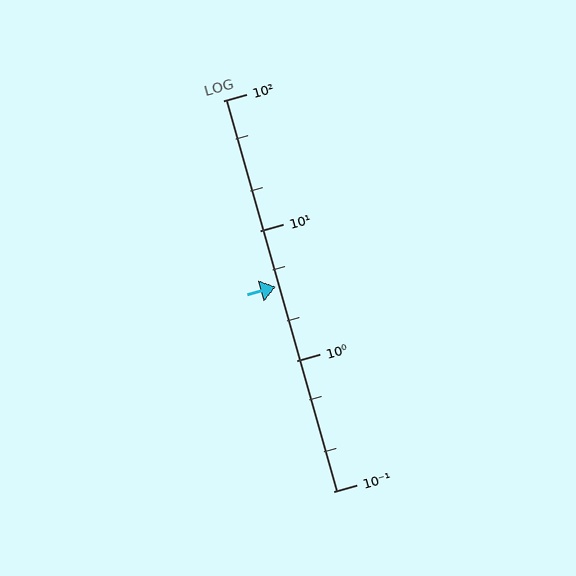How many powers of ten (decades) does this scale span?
The scale spans 3 decades, from 0.1 to 100.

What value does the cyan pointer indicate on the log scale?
The pointer indicates approximately 3.7.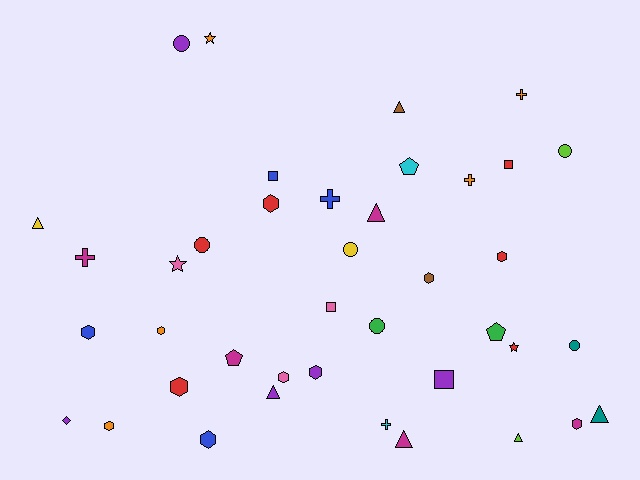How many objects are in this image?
There are 40 objects.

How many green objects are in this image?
There are 2 green objects.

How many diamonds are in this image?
There is 1 diamond.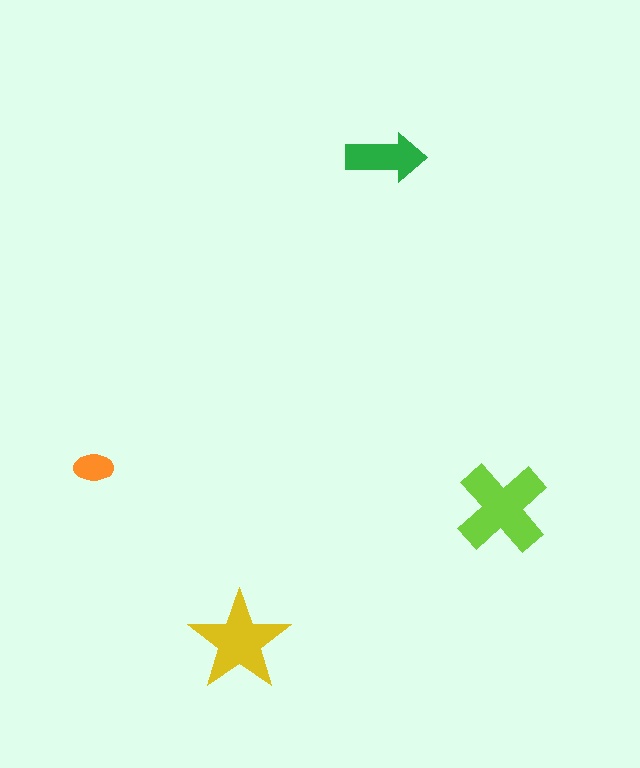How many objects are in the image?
There are 4 objects in the image.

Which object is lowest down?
The yellow star is bottommost.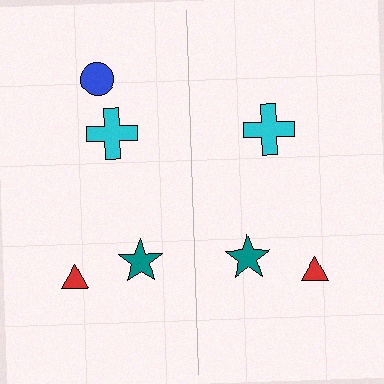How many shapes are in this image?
There are 7 shapes in this image.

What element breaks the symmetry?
A blue circle is missing from the right side.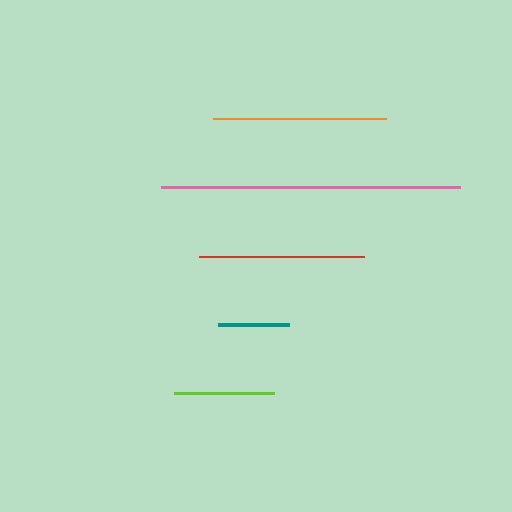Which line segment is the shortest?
The teal line is the shortest at approximately 71 pixels.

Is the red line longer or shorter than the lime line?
The red line is longer than the lime line.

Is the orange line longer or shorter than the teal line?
The orange line is longer than the teal line.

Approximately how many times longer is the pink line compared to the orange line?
The pink line is approximately 1.7 times the length of the orange line.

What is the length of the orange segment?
The orange segment is approximately 172 pixels long.